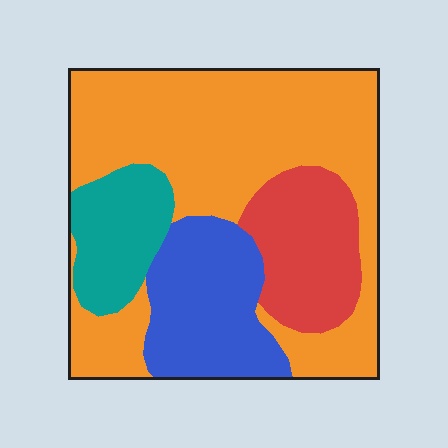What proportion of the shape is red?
Red covers about 15% of the shape.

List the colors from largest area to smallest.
From largest to smallest: orange, blue, red, teal.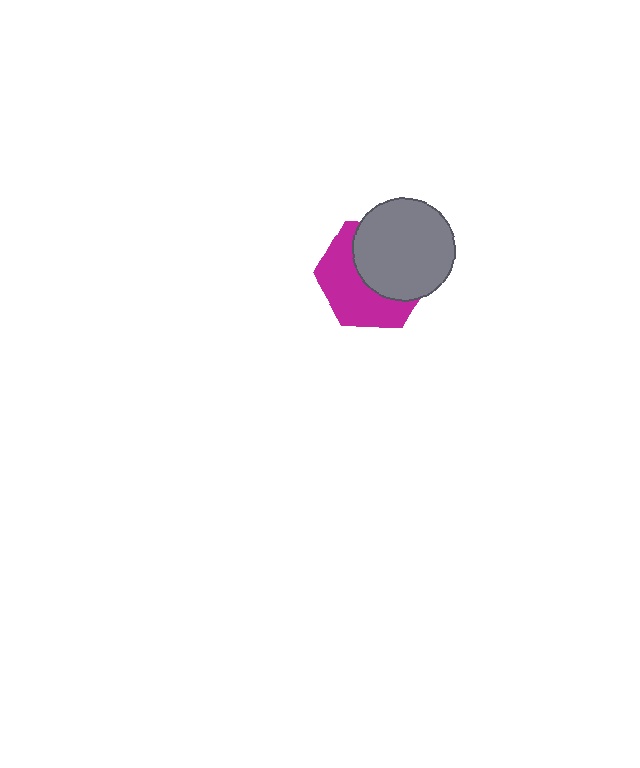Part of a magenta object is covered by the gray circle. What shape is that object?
It is a hexagon.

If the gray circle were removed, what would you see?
You would see the complete magenta hexagon.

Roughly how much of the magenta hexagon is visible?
About half of it is visible (roughly 49%).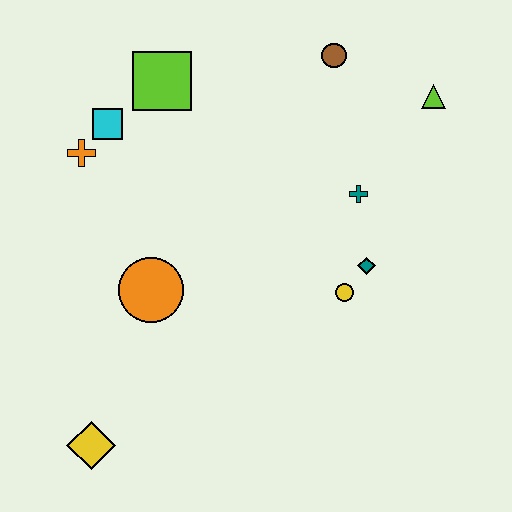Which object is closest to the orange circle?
The orange cross is closest to the orange circle.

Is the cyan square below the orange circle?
No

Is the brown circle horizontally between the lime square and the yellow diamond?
No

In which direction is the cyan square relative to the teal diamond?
The cyan square is to the left of the teal diamond.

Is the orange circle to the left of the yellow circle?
Yes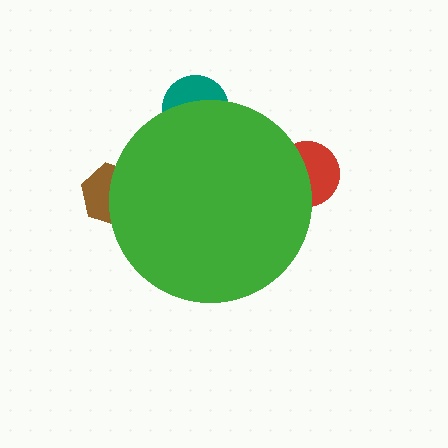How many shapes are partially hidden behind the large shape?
3 shapes are partially hidden.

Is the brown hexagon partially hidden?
Yes, the brown hexagon is partially hidden behind the green circle.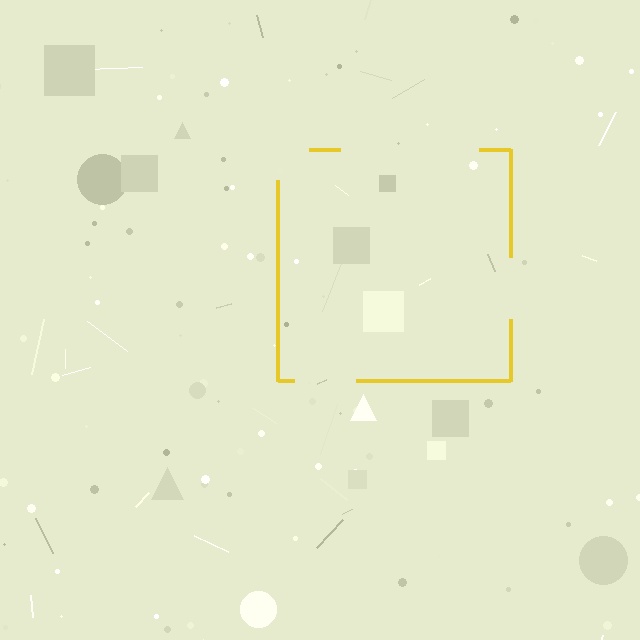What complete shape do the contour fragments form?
The contour fragments form a square.